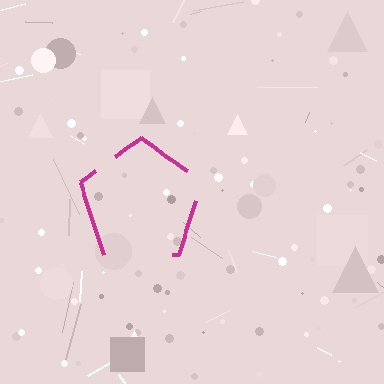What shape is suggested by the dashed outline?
The dashed outline suggests a pentagon.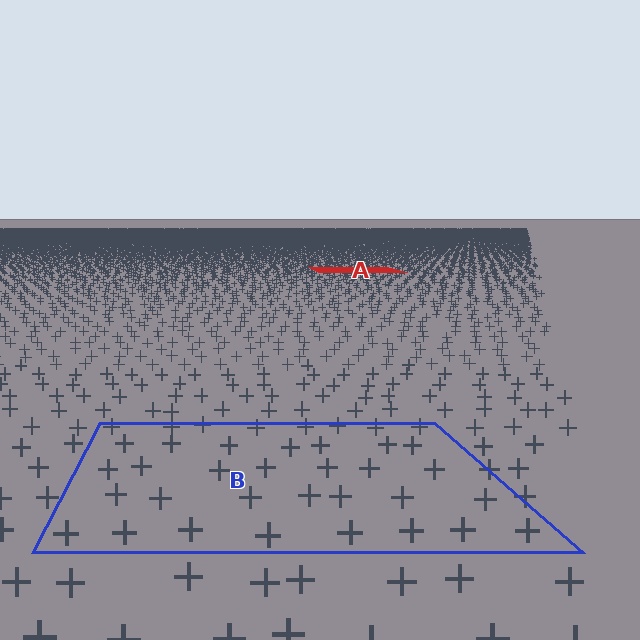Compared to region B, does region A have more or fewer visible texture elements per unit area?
Region A has more texture elements per unit area — they are packed more densely because it is farther away.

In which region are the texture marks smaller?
The texture marks are smaller in region A, because it is farther away.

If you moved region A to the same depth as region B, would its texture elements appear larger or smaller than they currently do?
They would appear larger. At a closer depth, the same texture elements are projected at a bigger on-screen size.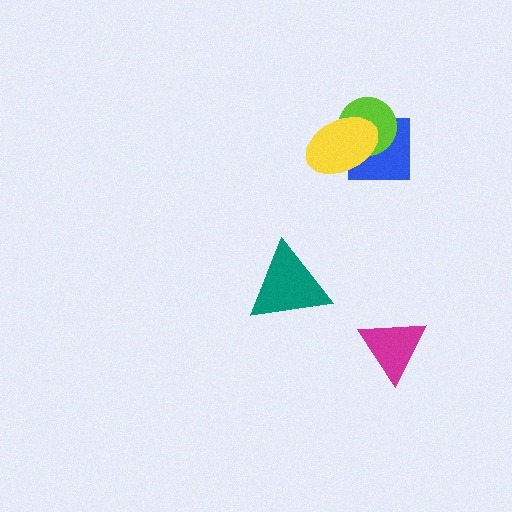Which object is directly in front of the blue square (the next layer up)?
The lime circle is directly in front of the blue square.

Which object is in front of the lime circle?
The yellow ellipse is in front of the lime circle.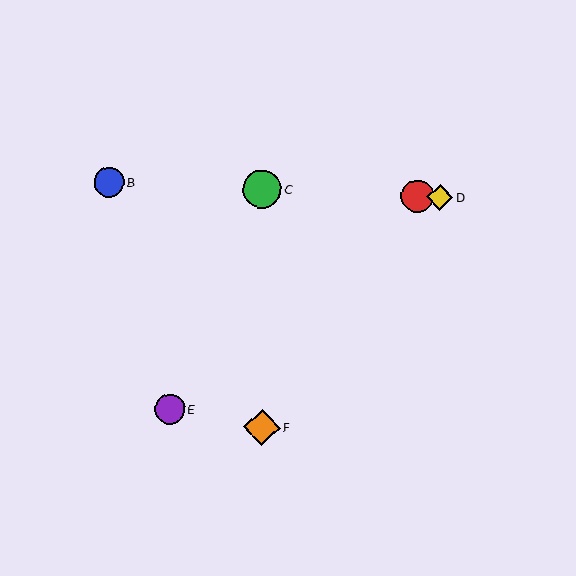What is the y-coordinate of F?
Object F is at y≈427.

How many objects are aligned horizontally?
4 objects (A, B, C, D) are aligned horizontally.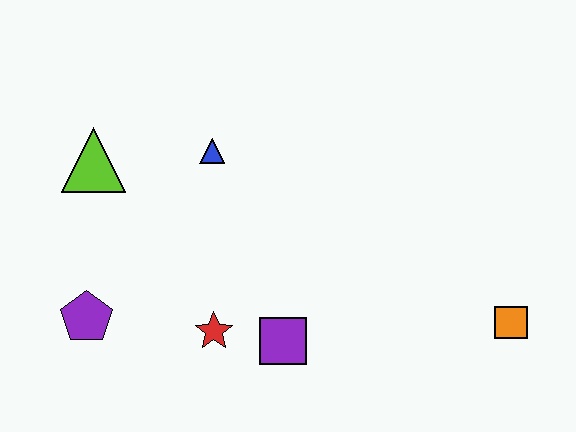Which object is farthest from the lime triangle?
The orange square is farthest from the lime triangle.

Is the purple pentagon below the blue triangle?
Yes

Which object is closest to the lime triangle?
The blue triangle is closest to the lime triangle.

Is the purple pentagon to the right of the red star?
No